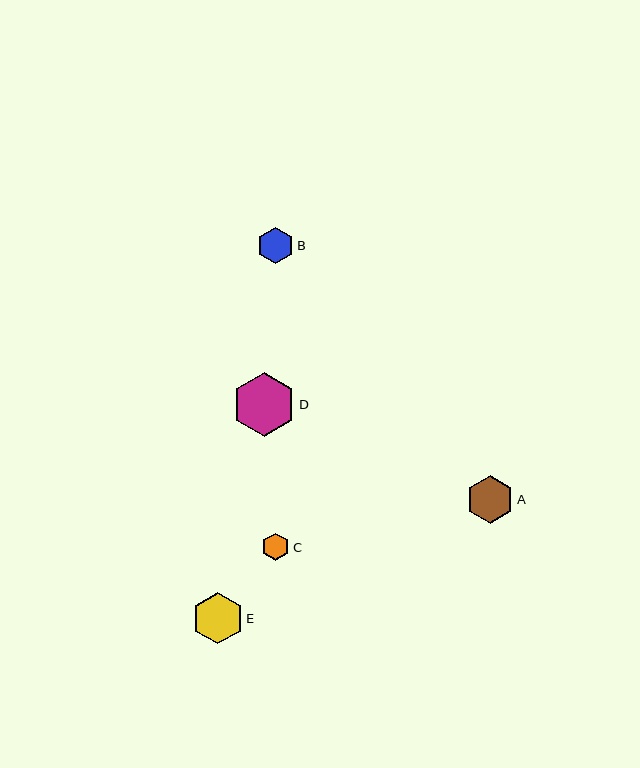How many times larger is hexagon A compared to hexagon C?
Hexagon A is approximately 1.7 times the size of hexagon C.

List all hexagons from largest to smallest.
From largest to smallest: D, E, A, B, C.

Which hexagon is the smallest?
Hexagon C is the smallest with a size of approximately 28 pixels.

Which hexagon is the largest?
Hexagon D is the largest with a size of approximately 64 pixels.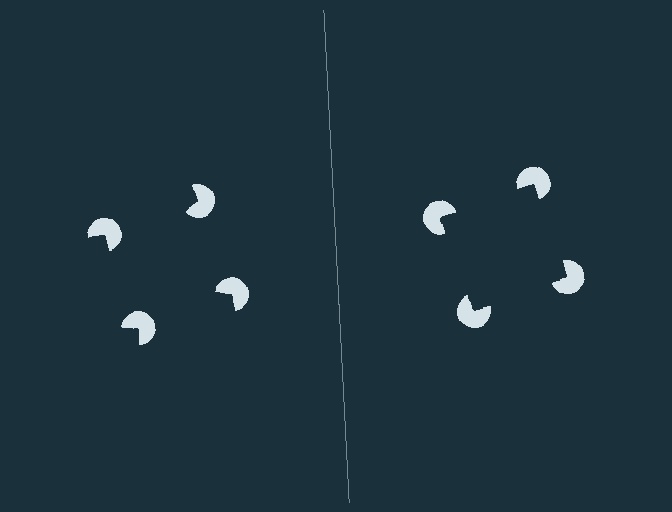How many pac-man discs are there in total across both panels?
8 — 4 on each side.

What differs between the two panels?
The pac-man discs are positioned identically on both sides; only the wedge orientations differ. On the right they align to a square; on the left they are misaligned.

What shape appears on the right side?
An illusory square.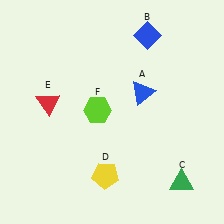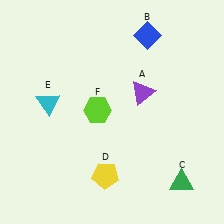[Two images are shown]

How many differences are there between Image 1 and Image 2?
There are 2 differences between the two images.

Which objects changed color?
A changed from blue to purple. E changed from red to cyan.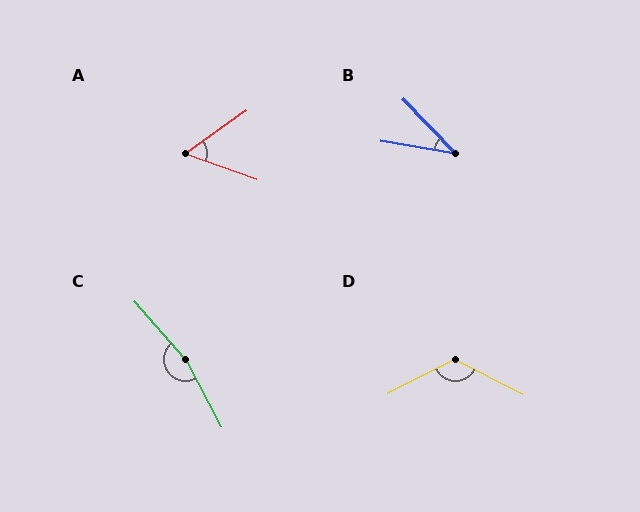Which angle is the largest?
C, at approximately 166 degrees.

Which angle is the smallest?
B, at approximately 37 degrees.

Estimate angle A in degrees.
Approximately 55 degrees.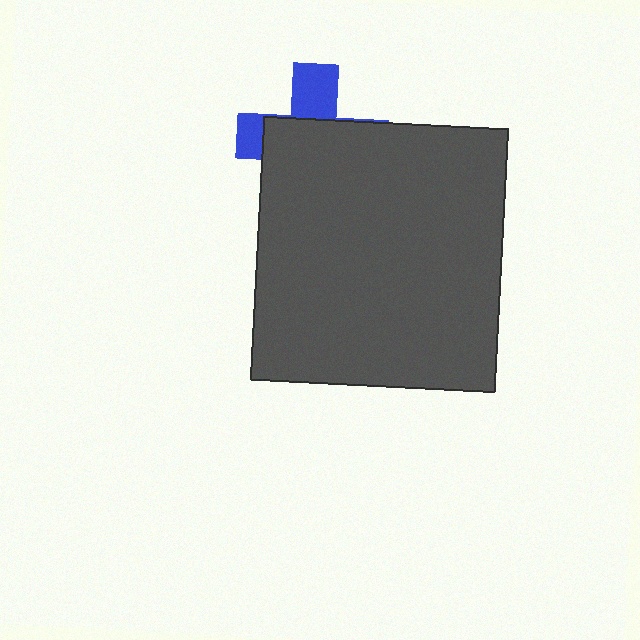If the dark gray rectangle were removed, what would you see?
You would see the complete blue cross.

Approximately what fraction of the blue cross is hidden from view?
Roughly 67% of the blue cross is hidden behind the dark gray rectangle.